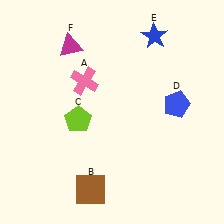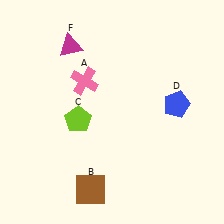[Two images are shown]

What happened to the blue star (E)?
The blue star (E) was removed in Image 2. It was in the top-right area of Image 1.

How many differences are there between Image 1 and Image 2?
There is 1 difference between the two images.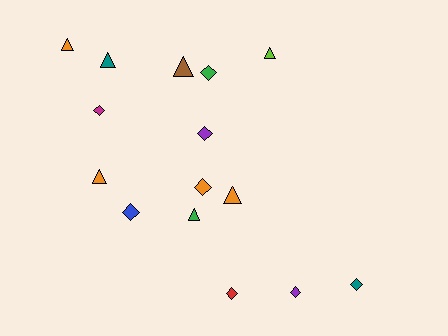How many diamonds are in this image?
There are 8 diamonds.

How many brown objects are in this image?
There is 1 brown object.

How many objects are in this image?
There are 15 objects.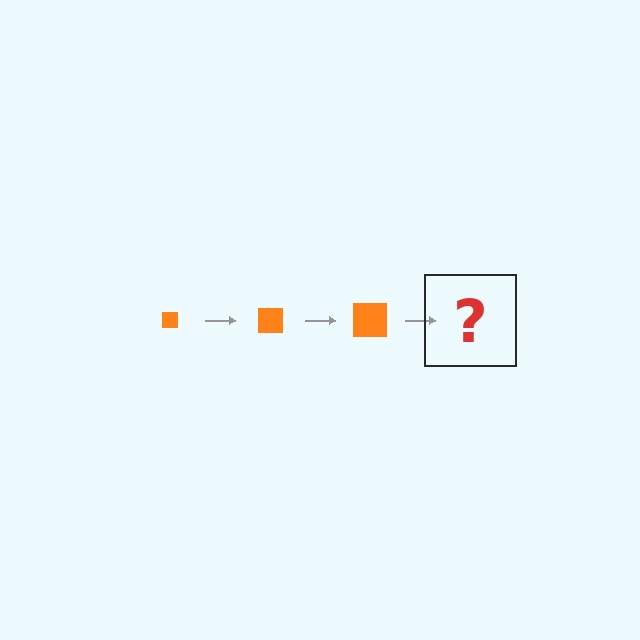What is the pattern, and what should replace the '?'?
The pattern is that the square gets progressively larger each step. The '?' should be an orange square, larger than the previous one.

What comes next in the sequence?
The next element should be an orange square, larger than the previous one.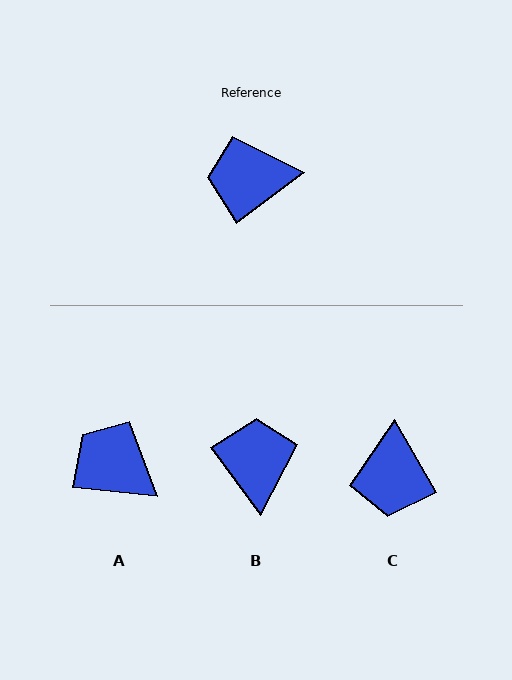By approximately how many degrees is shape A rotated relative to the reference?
Approximately 43 degrees clockwise.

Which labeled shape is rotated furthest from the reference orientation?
B, about 91 degrees away.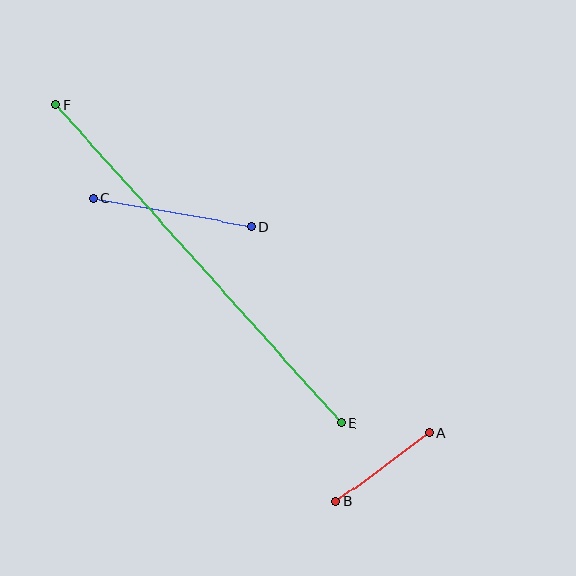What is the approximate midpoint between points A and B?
The midpoint is at approximately (383, 467) pixels.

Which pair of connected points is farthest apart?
Points E and F are farthest apart.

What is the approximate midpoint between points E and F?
The midpoint is at approximately (199, 264) pixels.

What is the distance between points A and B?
The distance is approximately 116 pixels.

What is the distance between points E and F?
The distance is approximately 427 pixels.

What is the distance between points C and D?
The distance is approximately 162 pixels.